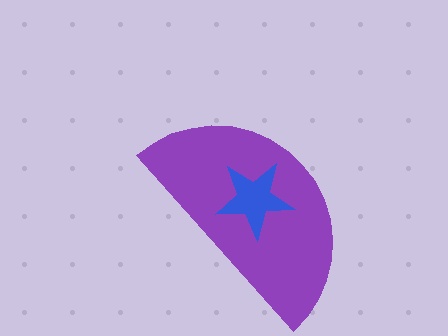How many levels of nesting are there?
2.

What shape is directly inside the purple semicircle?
The blue star.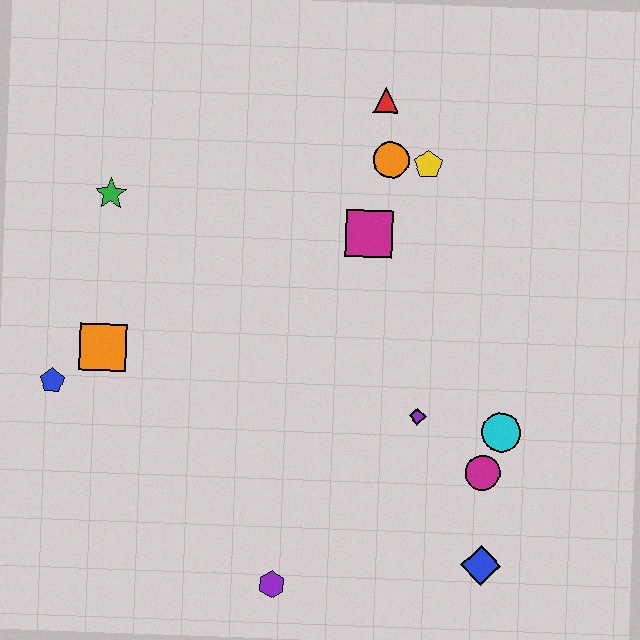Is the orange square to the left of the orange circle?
Yes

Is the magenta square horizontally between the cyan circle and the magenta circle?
No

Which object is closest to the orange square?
The blue pentagon is closest to the orange square.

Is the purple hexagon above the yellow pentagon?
No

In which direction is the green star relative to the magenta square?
The green star is to the left of the magenta square.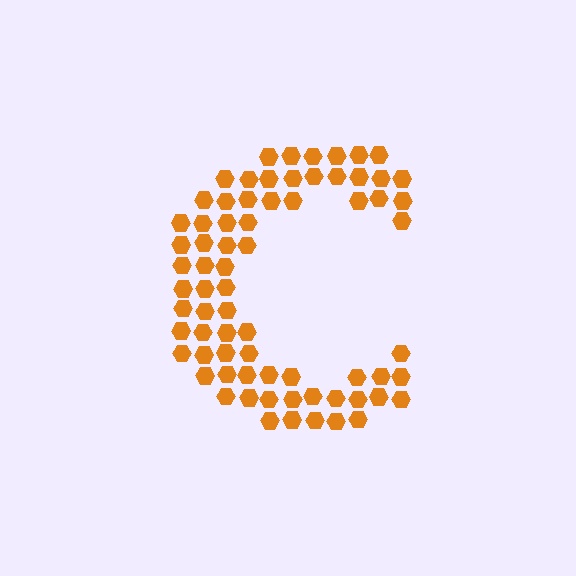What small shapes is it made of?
It is made of small hexagons.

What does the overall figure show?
The overall figure shows the letter C.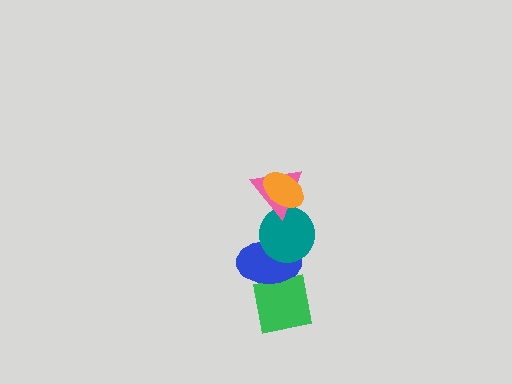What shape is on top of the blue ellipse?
The teal circle is on top of the blue ellipse.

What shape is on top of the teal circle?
The pink triangle is on top of the teal circle.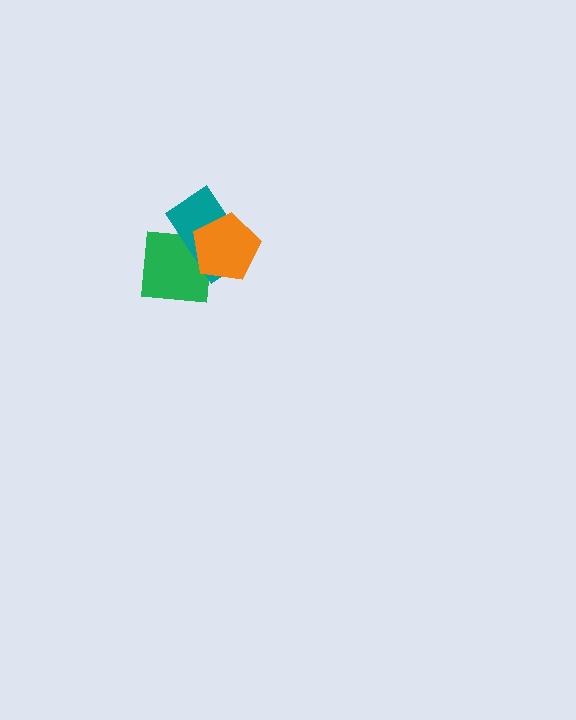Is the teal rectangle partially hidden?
Yes, it is partially covered by another shape.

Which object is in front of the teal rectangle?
The orange pentagon is in front of the teal rectangle.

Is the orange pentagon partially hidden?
No, no other shape covers it.